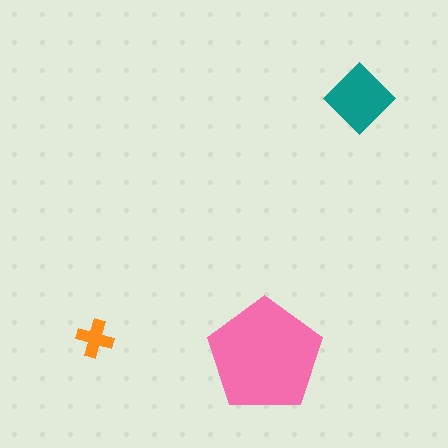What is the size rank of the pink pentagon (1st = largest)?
1st.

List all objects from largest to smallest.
The pink pentagon, the teal diamond, the orange cross.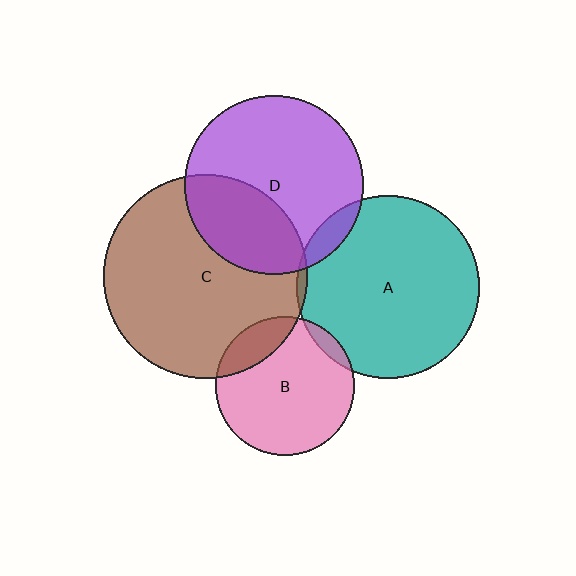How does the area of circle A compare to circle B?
Approximately 1.7 times.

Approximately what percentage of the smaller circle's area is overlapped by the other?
Approximately 15%.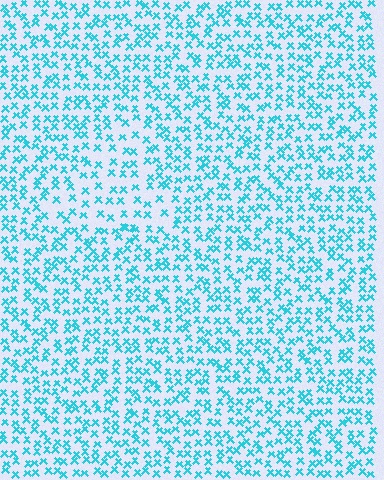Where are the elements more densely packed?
The elements are more densely packed outside the triangle boundary.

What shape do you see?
I see a triangle.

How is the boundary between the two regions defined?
The boundary is defined by a change in element density (approximately 1.6x ratio). All elements are the same color, size, and shape.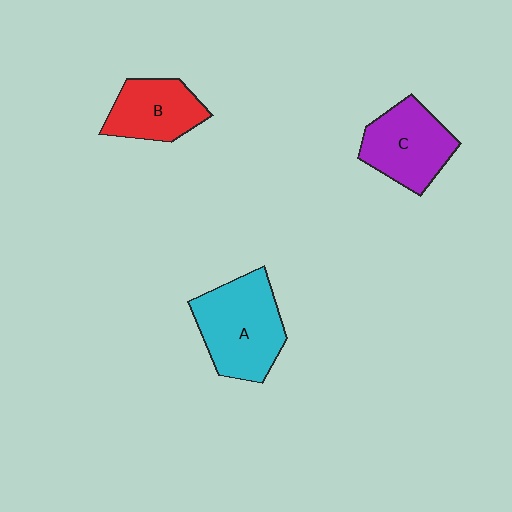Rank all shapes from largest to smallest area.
From largest to smallest: A (cyan), C (purple), B (red).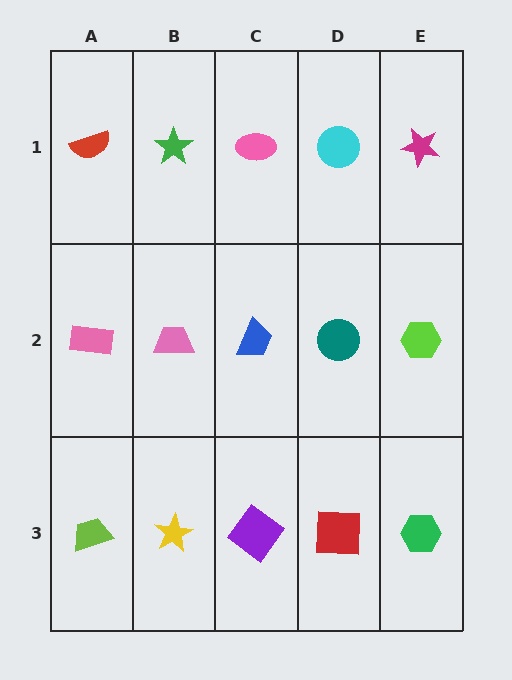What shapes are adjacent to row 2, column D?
A cyan circle (row 1, column D), a red square (row 3, column D), a blue trapezoid (row 2, column C), a lime hexagon (row 2, column E).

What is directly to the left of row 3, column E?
A red square.